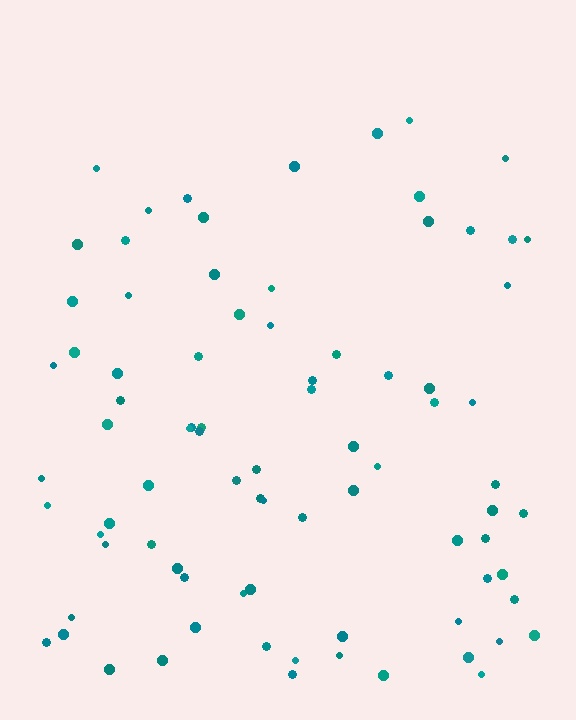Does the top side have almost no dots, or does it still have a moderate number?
Still a moderate number, just noticeably fewer than the bottom.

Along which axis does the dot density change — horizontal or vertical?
Vertical.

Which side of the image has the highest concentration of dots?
The bottom.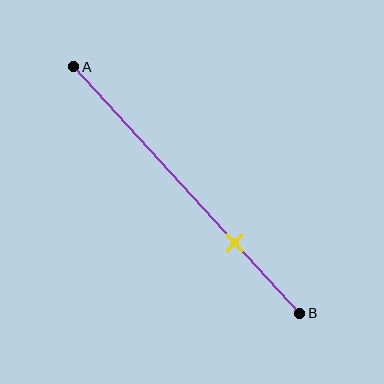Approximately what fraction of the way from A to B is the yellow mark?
The yellow mark is approximately 70% of the way from A to B.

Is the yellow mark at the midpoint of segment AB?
No, the mark is at about 70% from A, not at the 50% midpoint.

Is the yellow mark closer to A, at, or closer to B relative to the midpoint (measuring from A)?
The yellow mark is closer to point B than the midpoint of segment AB.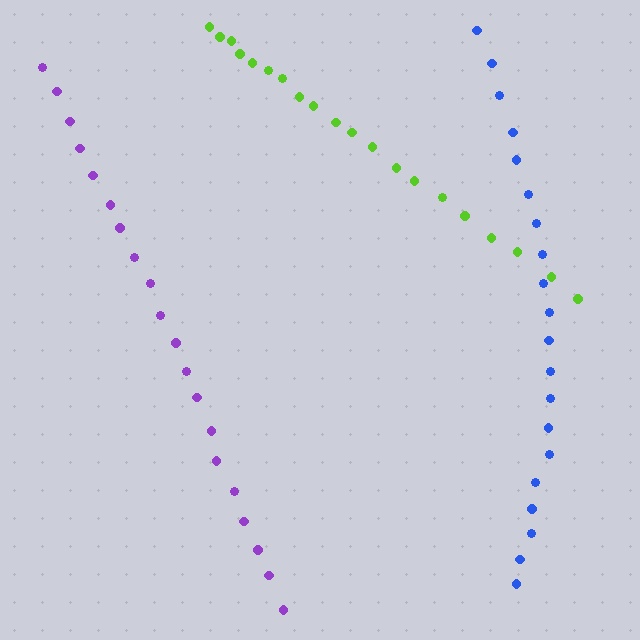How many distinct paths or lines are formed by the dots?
There are 3 distinct paths.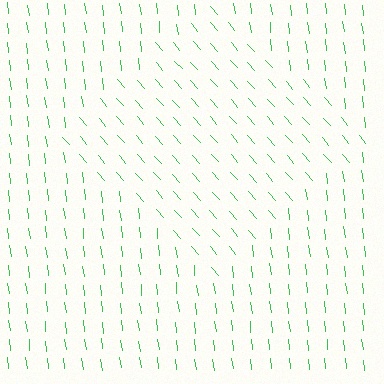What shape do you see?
I see a diamond.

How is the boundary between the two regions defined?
The boundary is defined purely by a change in line orientation (approximately 34 degrees difference). All lines are the same color and thickness.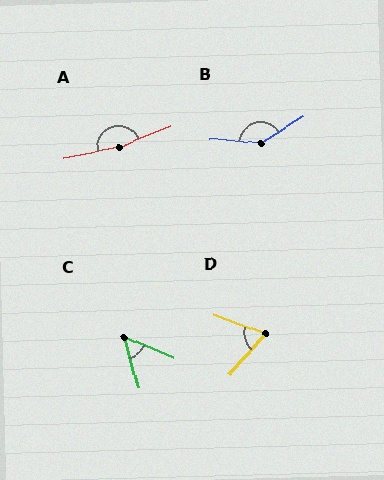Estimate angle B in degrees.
Approximately 142 degrees.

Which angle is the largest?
A, at approximately 170 degrees.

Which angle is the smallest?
C, at approximately 52 degrees.